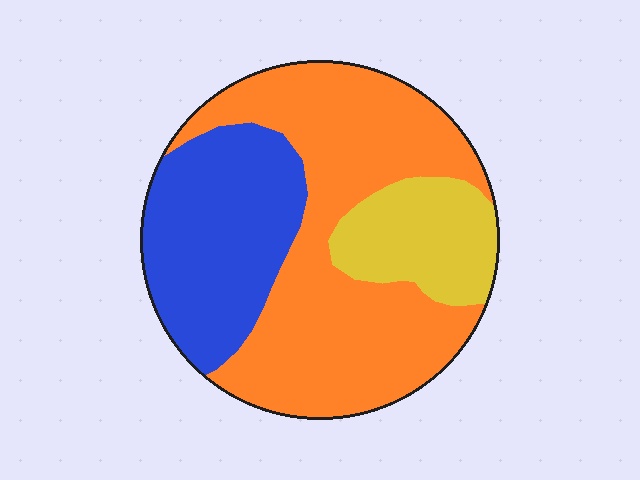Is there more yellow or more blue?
Blue.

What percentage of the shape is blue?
Blue takes up between a sixth and a third of the shape.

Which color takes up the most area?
Orange, at roughly 55%.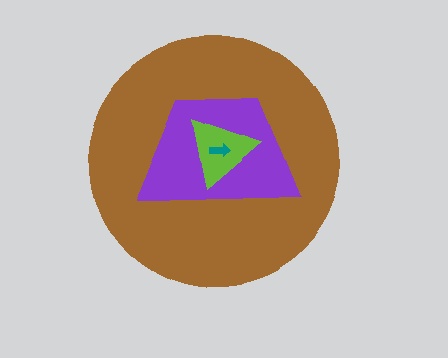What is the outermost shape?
The brown circle.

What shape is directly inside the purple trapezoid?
The lime triangle.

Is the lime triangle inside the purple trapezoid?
Yes.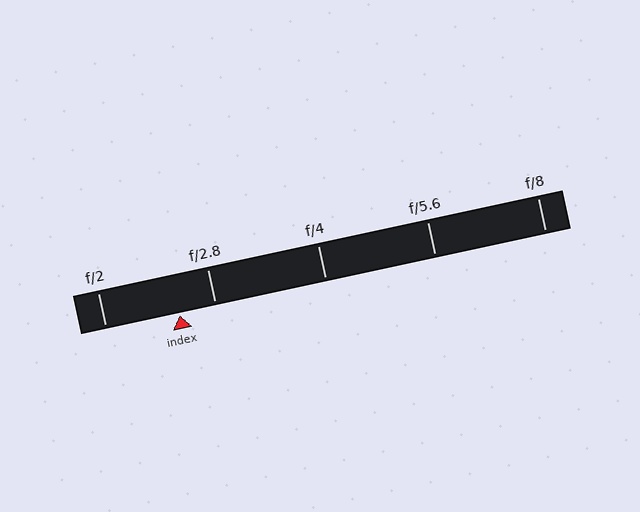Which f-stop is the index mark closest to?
The index mark is closest to f/2.8.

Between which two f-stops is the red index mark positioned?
The index mark is between f/2 and f/2.8.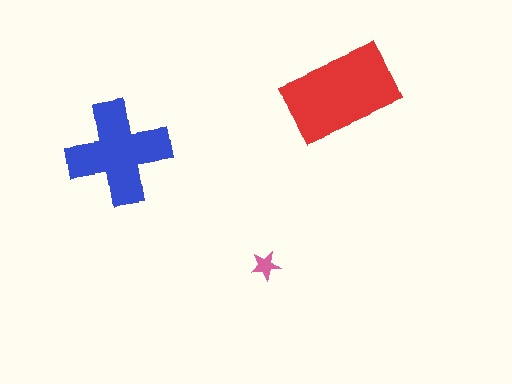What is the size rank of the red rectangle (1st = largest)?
1st.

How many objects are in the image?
There are 3 objects in the image.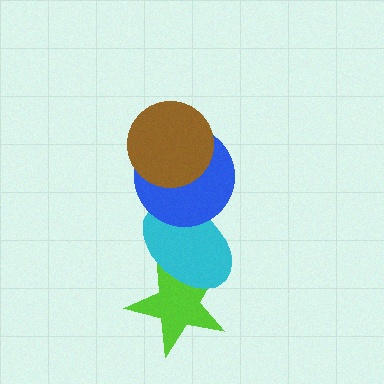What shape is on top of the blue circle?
The brown circle is on top of the blue circle.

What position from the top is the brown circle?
The brown circle is 1st from the top.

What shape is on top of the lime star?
The cyan ellipse is on top of the lime star.